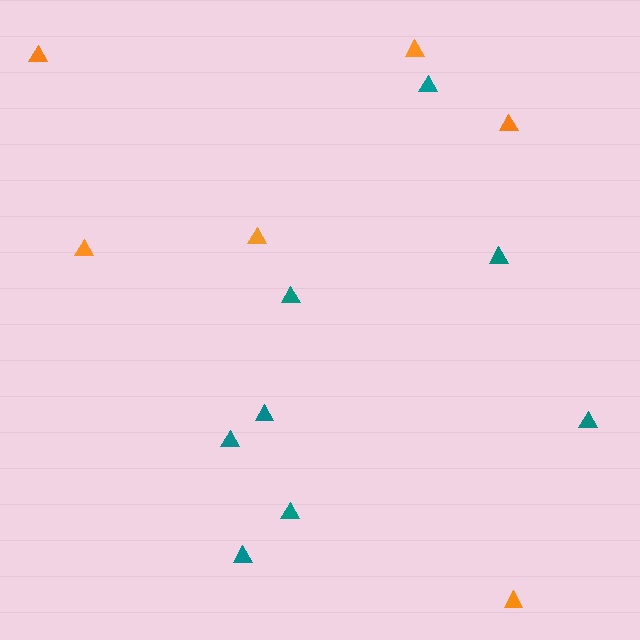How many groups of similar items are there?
There are 2 groups: one group of orange triangles (6) and one group of teal triangles (8).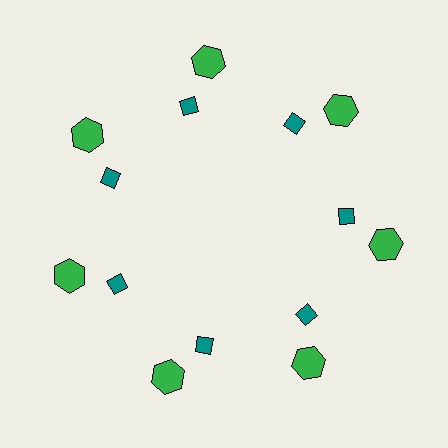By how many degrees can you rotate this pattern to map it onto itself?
The pattern maps onto itself every 51 degrees of rotation.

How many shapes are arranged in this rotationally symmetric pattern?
There are 14 shapes, arranged in 7 groups of 2.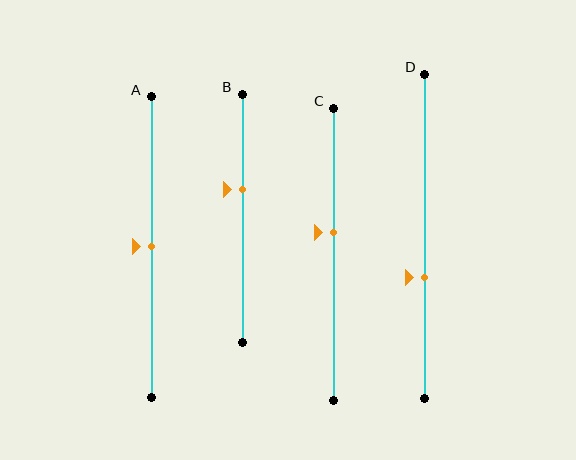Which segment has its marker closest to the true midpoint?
Segment A has its marker closest to the true midpoint.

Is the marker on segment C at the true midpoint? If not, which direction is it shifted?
No, the marker on segment C is shifted upward by about 7% of the segment length.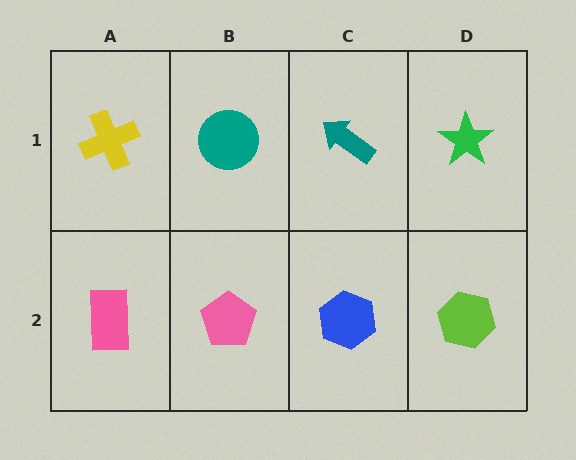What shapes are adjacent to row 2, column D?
A green star (row 1, column D), a blue hexagon (row 2, column C).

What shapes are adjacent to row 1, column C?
A blue hexagon (row 2, column C), a teal circle (row 1, column B), a green star (row 1, column D).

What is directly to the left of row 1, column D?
A teal arrow.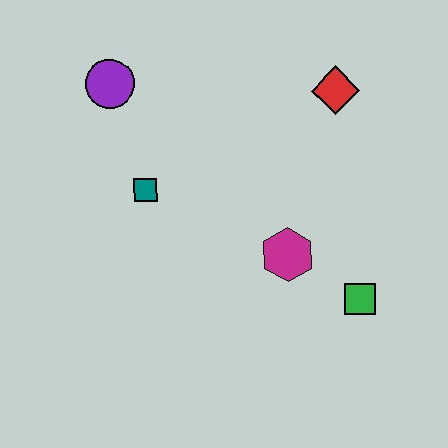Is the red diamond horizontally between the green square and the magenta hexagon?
Yes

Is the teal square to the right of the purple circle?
Yes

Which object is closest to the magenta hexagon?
The green square is closest to the magenta hexagon.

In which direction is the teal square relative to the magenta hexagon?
The teal square is to the left of the magenta hexagon.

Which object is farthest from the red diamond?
The purple circle is farthest from the red diamond.